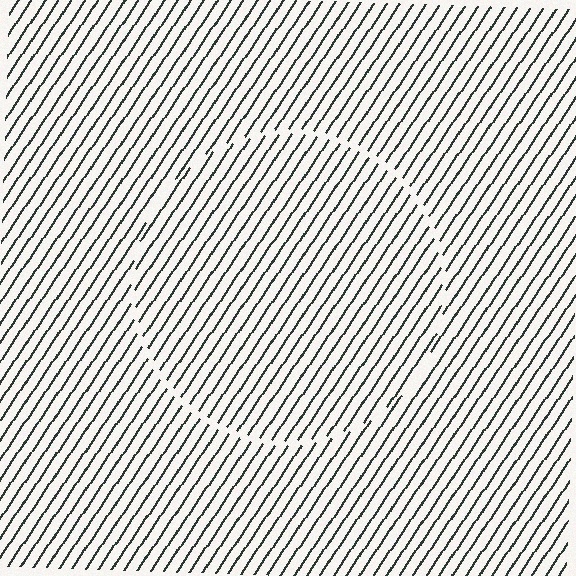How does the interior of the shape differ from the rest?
The interior of the shape contains the same grating, shifted by half a period — the contour is defined by the phase discontinuity where line-ends from the inner and outer gratings abut.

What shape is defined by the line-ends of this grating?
An illusory circle. The interior of the shape contains the same grating, shifted by half a period — the contour is defined by the phase discontinuity where line-ends from the inner and outer gratings abut.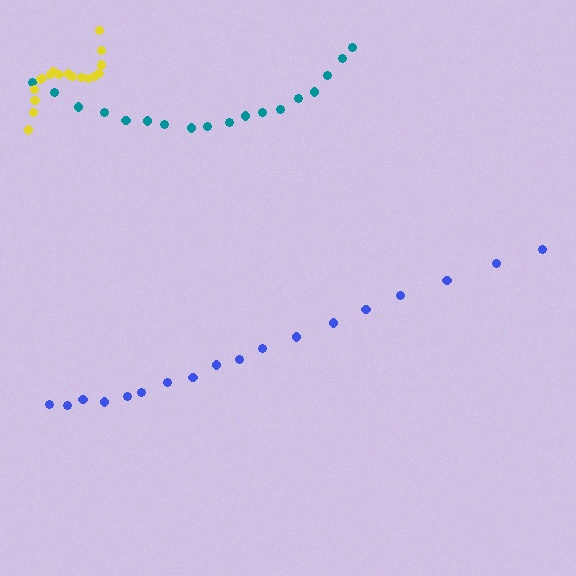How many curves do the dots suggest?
There are 3 distinct paths.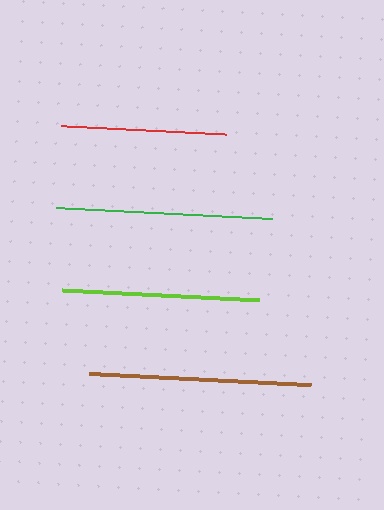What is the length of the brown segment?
The brown segment is approximately 222 pixels long.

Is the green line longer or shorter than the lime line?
The green line is longer than the lime line.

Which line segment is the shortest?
The red line is the shortest at approximately 164 pixels.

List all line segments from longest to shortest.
From longest to shortest: brown, green, lime, red.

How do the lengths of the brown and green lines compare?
The brown and green lines are approximately the same length.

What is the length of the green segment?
The green segment is approximately 216 pixels long.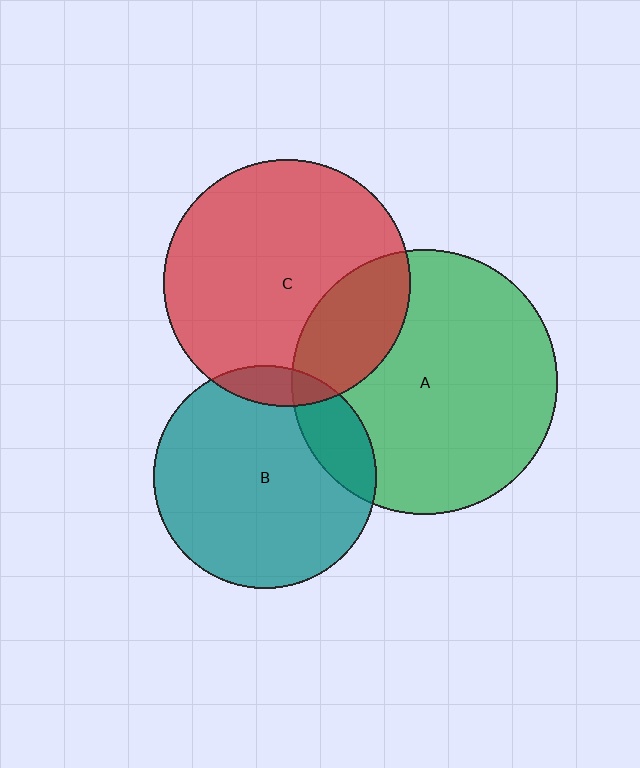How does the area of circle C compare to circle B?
Approximately 1.2 times.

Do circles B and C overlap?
Yes.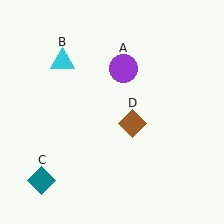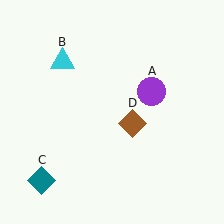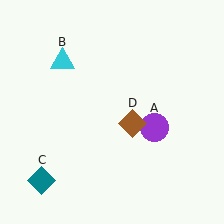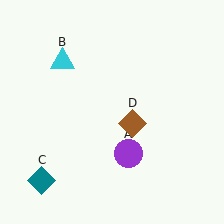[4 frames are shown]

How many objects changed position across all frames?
1 object changed position: purple circle (object A).